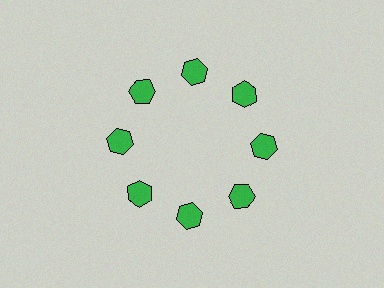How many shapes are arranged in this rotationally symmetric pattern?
There are 8 shapes, arranged in 8 groups of 1.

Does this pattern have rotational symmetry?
Yes, this pattern has 8-fold rotational symmetry. It looks the same after rotating 45 degrees around the center.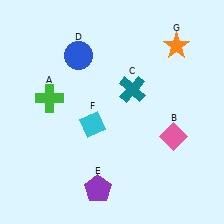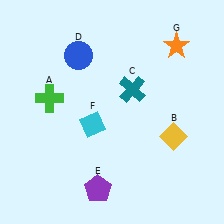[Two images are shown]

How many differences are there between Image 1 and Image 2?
There is 1 difference between the two images.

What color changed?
The diamond (B) changed from pink in Image 1 to yellow in Image 2.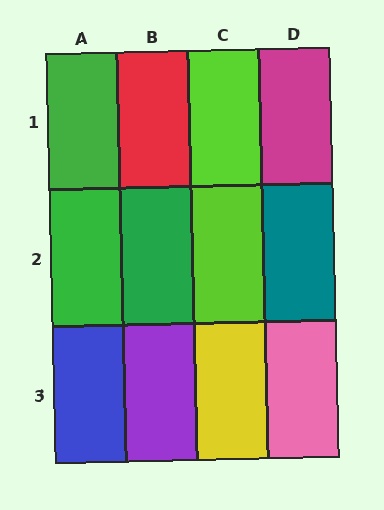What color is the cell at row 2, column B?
Green.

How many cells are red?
1 cell is red.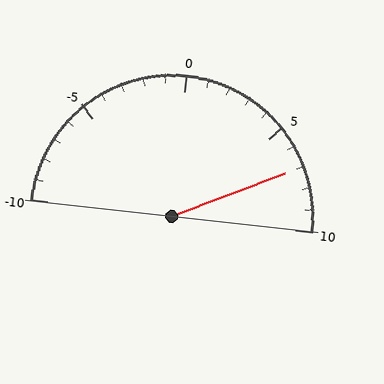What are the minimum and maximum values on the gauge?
The gauge ranges from -10 to 10.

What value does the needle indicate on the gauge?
The needle indicates approximately 7.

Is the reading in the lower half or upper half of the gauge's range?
The reading is in the upper half of the range (-10 to 10).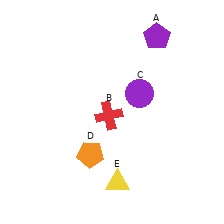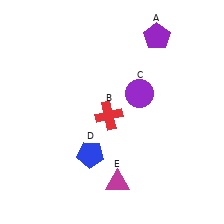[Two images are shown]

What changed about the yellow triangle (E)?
In Image 1, E is yellow. In Image 2, it changed to magenta.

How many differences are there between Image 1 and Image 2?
There are 2 differences between the two images.